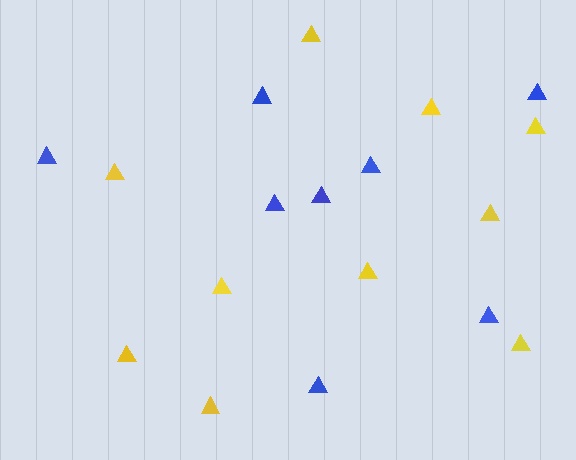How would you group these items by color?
There are 2 groups: one group of blue triangles (8) and one group of yellow triangles (10).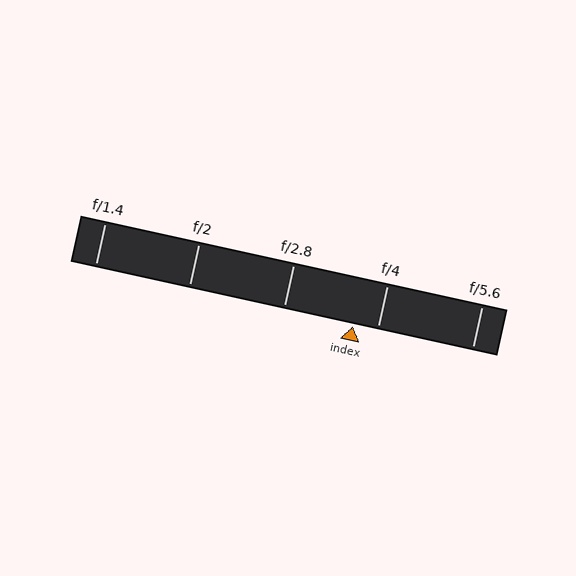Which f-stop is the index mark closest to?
The index mark is closest to f/4.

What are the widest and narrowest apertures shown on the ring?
The widest aperture shown is f/1.4 and the narrowest is f/5.6.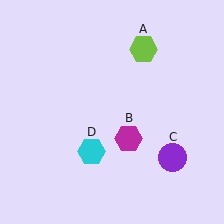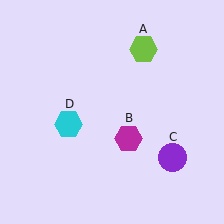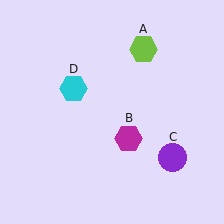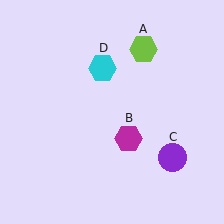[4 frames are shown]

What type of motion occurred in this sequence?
The cyan hexagon (object D) rotated clockwise around the center of the scene.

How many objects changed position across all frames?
1 object changed position: cyan hexagon (object D).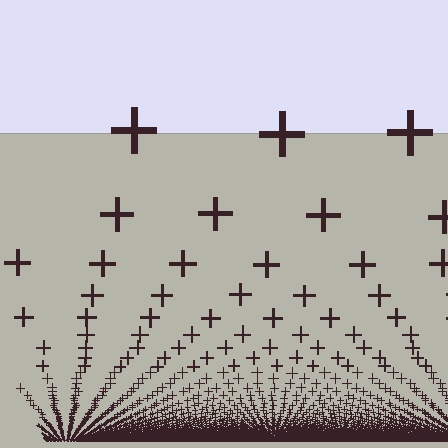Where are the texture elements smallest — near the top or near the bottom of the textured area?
Near the bottom.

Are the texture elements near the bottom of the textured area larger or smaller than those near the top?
Smaller. The gradient is inverted — elements near the bottom are smaller and denser.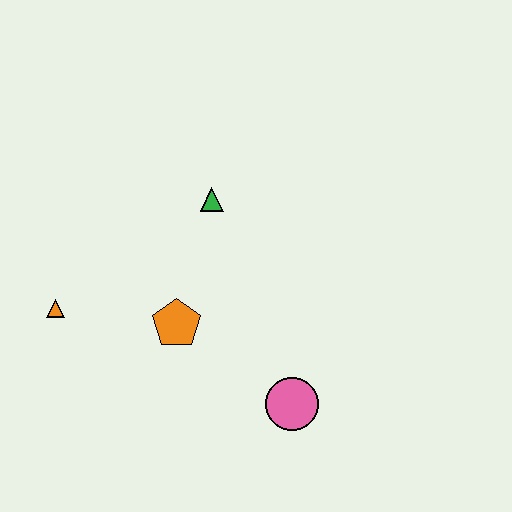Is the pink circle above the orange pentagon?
No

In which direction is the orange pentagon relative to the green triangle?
The orange pentagon is below the green triangle.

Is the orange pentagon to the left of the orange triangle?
No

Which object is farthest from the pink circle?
The orange triangle is farthest from the pink circle.